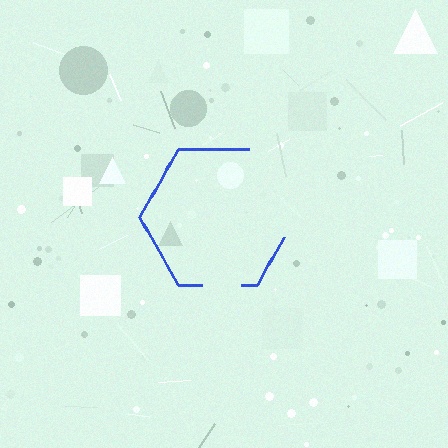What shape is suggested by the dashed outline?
The dashed outline suggests a hexagon.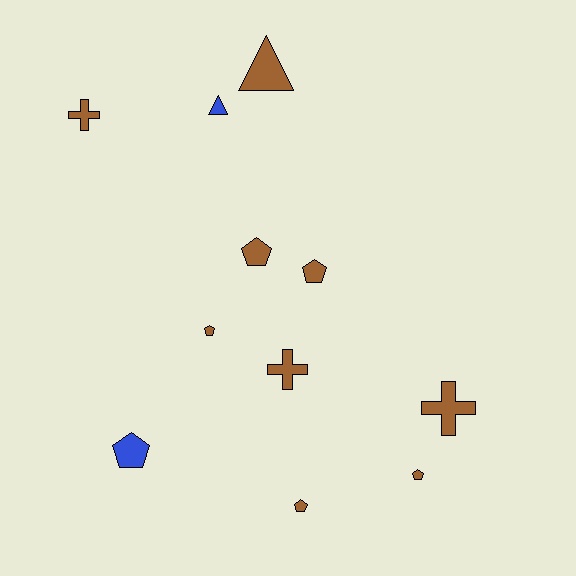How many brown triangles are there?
There is 1 brown triangle.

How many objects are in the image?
There are 11 objects.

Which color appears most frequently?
Brown, with 9 objects.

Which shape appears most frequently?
Pentagon, with 6 objects.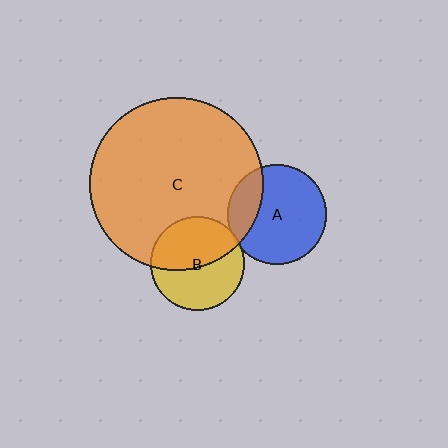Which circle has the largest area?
Circle C (orange).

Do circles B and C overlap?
Yes.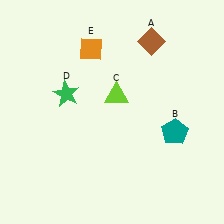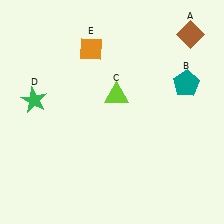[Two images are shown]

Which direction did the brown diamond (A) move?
The brown diamond (A) moved right.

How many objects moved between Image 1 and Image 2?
3 objects moved between the two images.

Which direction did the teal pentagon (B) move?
The teal pentagon (B) moved up.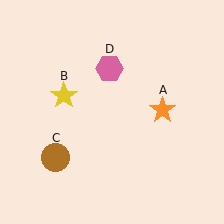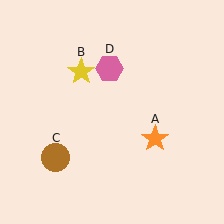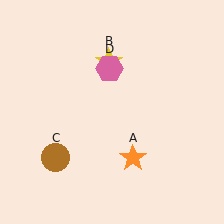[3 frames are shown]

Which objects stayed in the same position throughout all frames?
Brown circle (object C) and pink hexagon (object D) remained stationary.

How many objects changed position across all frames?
2 objects changed position: orange star (object A), yellow star (object B).